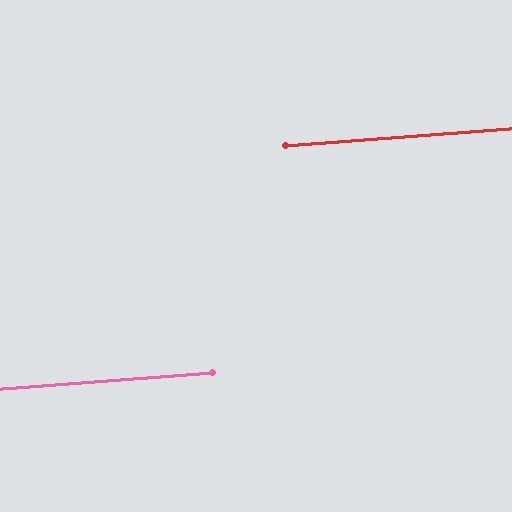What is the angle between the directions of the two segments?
Approximately 0 degrees.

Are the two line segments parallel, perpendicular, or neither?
Parallel — their directions differ by only 0.1°.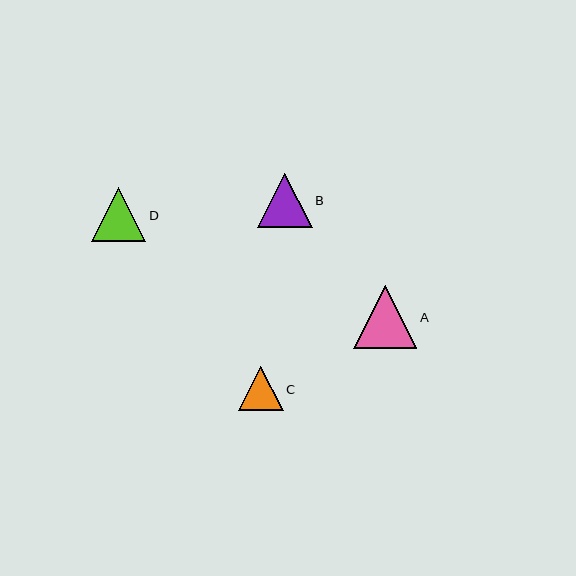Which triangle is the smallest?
Triangle C is the smallest with a size of approximately 44 pixels.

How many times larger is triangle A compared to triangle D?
Triangle A is approximately 1.2 times the size of triangle D.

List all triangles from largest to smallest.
From largest to smallest: A, B, D, C.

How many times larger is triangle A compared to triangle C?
Triangle A is approximately 1.4 times the size of triangle C.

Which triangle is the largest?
Triangle A is the largest with a size of approximately 63 pixels.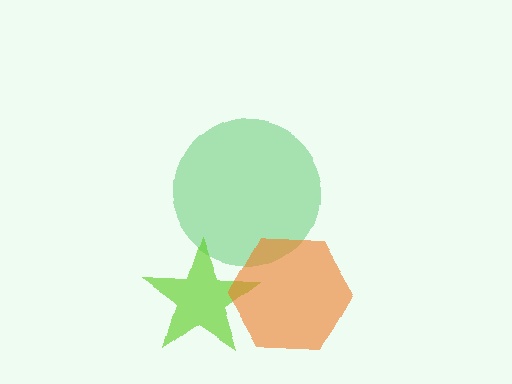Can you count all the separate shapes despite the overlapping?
Yes, there are 3 separate shapes.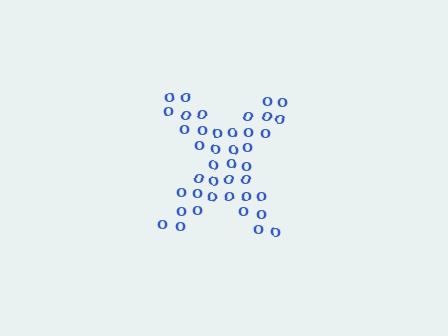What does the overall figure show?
The overall figure shows the letter X.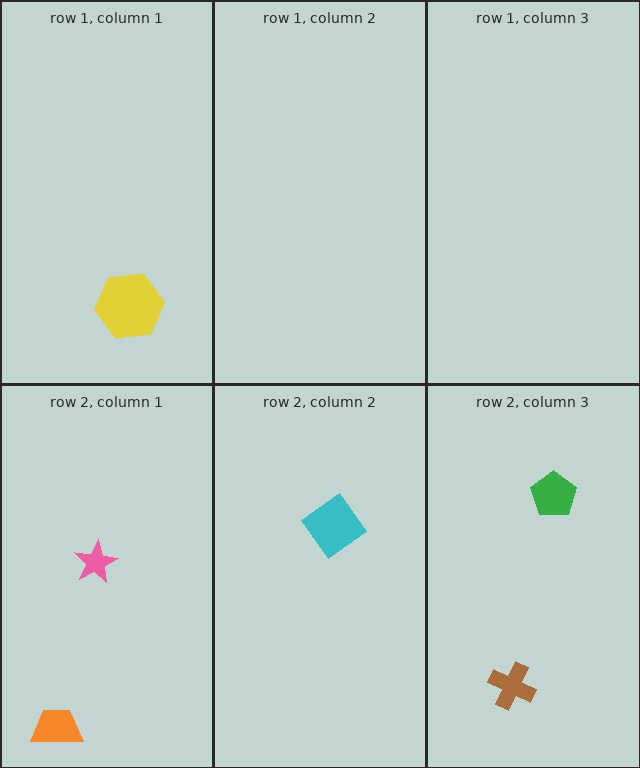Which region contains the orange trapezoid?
The row 2, column 1 region.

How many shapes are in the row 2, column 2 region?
1.